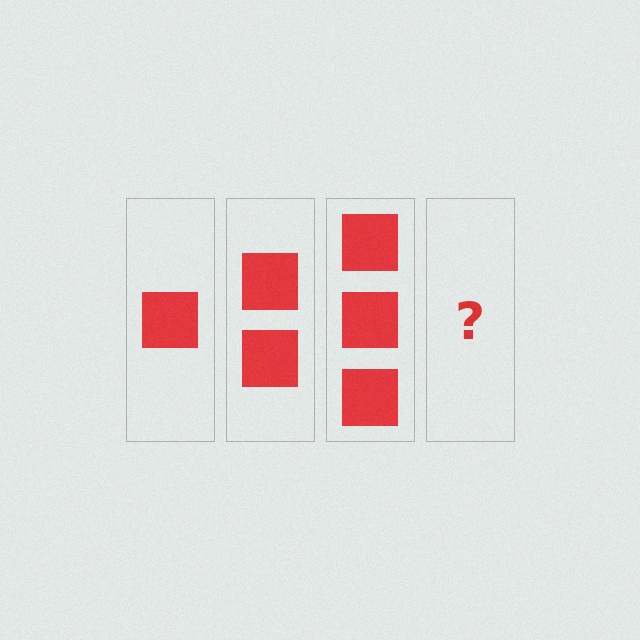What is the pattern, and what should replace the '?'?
The pattern is that each step adds one more square. The '?' should be 4 squares.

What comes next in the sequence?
The next element should be 4 squares.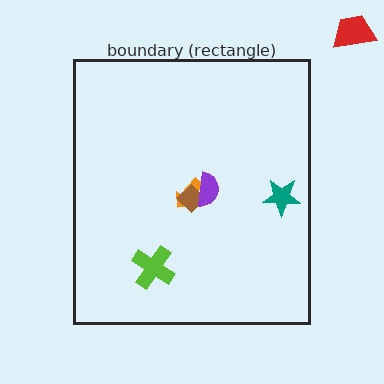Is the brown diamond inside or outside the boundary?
Inside.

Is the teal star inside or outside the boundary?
Inside.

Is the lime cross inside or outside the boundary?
Inside.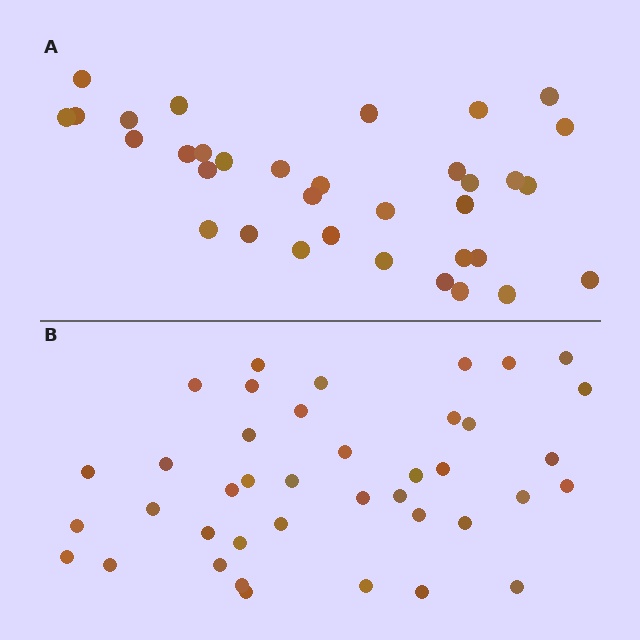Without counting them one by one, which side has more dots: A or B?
Region B (the bottom region) has more dots.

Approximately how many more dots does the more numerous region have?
Region B has about 6 more dots than region A.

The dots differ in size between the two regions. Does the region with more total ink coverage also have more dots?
No. Region A has more total ink coverage because its dots are larger, but region B actually contains more individual dots. Total area can be misleading — the number of items is what matters here.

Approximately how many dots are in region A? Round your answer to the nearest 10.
About 30 dots. (The exact count is 34, which rounds to 30.)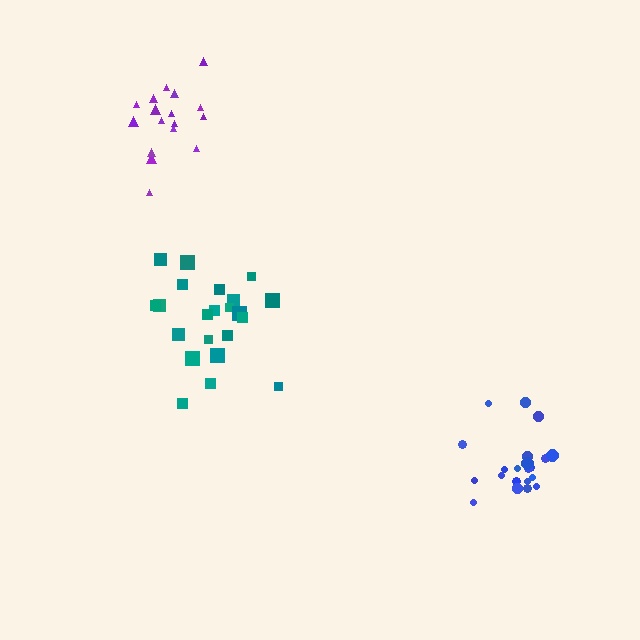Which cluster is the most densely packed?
Blue.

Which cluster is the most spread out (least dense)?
Teal.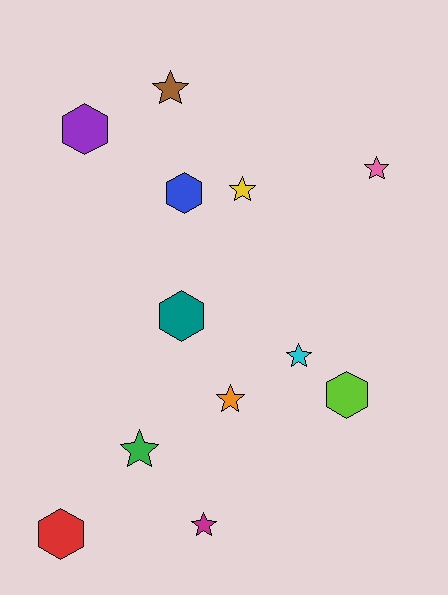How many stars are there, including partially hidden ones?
There are 7 stars.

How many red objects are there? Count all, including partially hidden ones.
There is 1 red object.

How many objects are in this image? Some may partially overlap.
There are 12 objects.